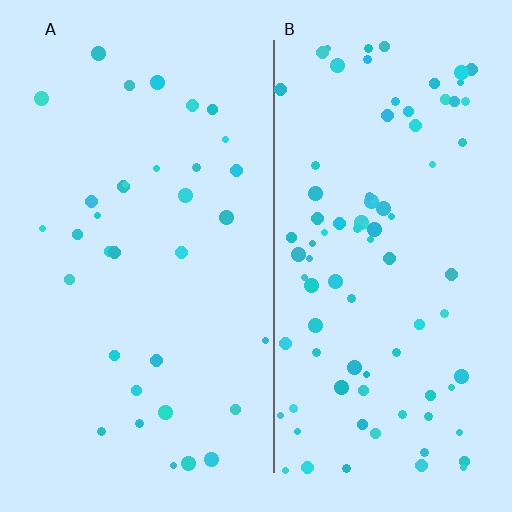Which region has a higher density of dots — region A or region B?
B (the right).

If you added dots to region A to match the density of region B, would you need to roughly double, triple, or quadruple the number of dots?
Approximately triple.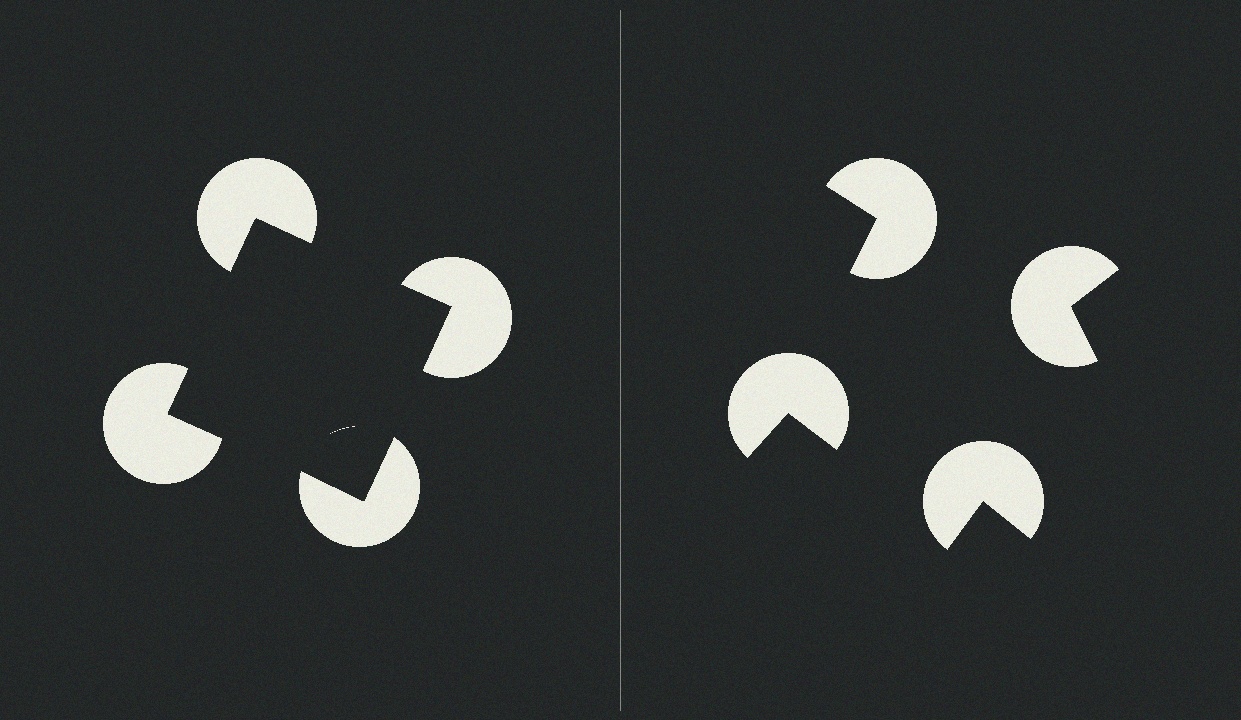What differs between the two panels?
The pac-man discs are positioned identically on both sides; only the wedge orientations differ. On the left they align to a square; on the right they are misaligned.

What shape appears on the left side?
An illusory square.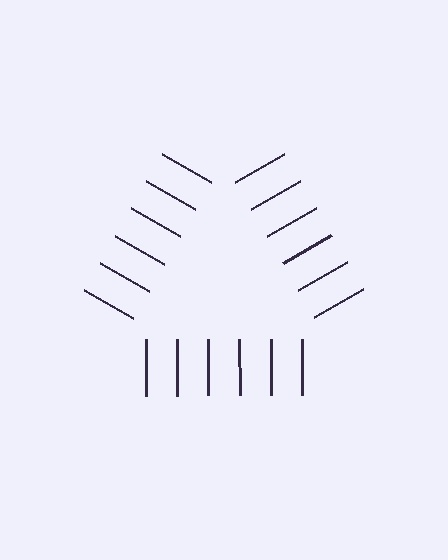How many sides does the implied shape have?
3 sides — the line-ends trace a triangle.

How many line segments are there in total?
18 — 6 along each of the 3 edges.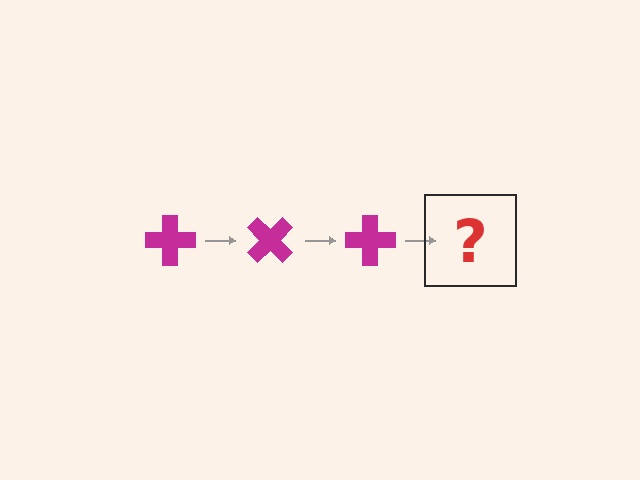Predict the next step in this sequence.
The next step is a magenta cross rotated 135 degrees.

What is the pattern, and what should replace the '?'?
The pattern is that the cross rotates 45 degrees each step. The '?' should be a magenta cross rotated 135 degrees.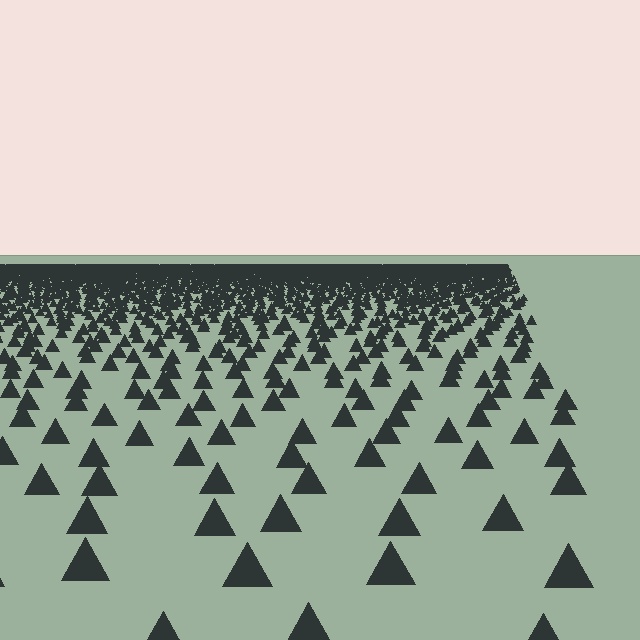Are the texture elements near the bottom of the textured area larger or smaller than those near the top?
Larger. Near the bottom, elements are closer to the viewer and appear at a bigger on-screen size.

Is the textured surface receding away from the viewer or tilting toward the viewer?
The surface is receding away from the viewer. Texture elements get smaller and denser toward the top.